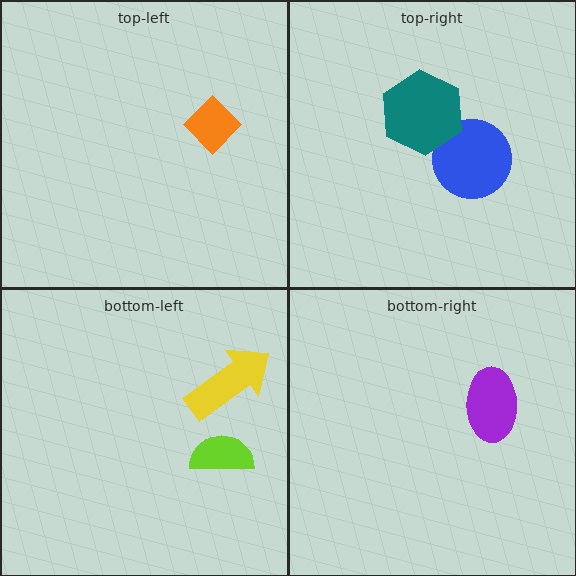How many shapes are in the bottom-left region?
2.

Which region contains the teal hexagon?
The top-right region.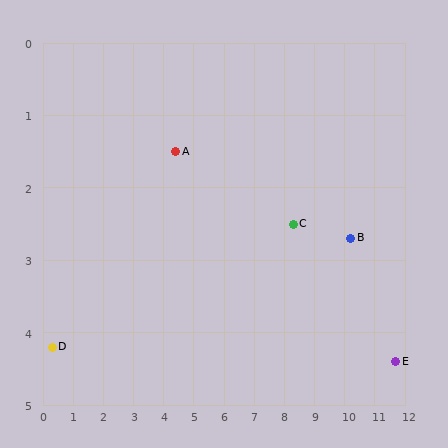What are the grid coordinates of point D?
Point D is at approximately (0.3, 4.2).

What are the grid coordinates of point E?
Point E is at approximately (11.7, 4.4).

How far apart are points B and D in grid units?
Points B and D are about 10.0 grid units apart.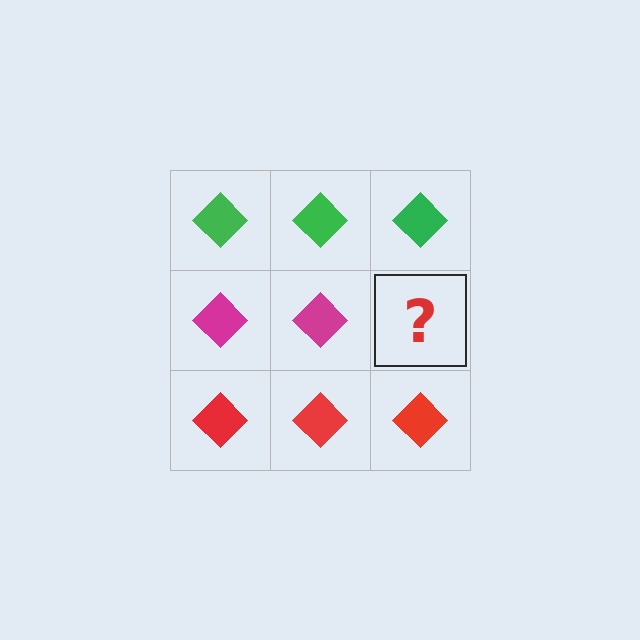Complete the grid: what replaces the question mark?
The question mark should be replaced with a magenta diamond.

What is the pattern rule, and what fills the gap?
The rule is that each row has a consistent color. The gap should be filled with a magenta diamond.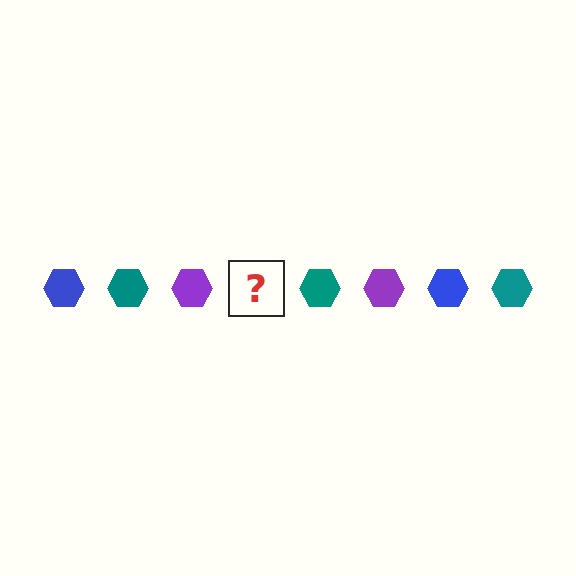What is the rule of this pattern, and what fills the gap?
The rule is that the pattern cycles through blue, teal, purple hexagons. The gap should be filled with a blue hexagon.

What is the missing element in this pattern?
The missing element is a blue hexagon.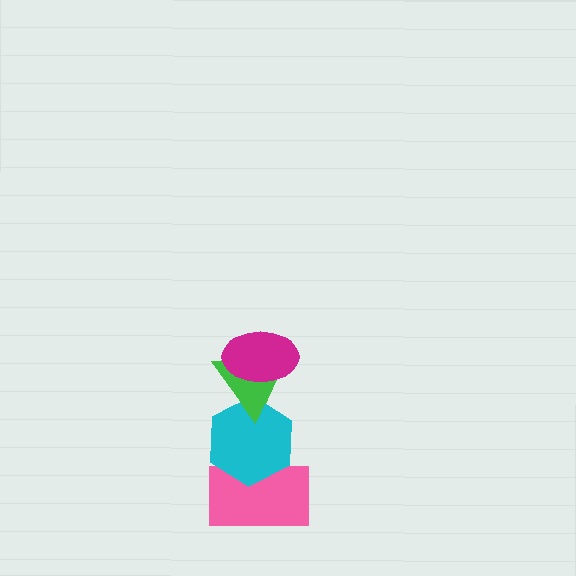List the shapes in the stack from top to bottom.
From top to bottom: the magenta ellipse, the green triangle, the cyan hexagon, the pink rectangle.